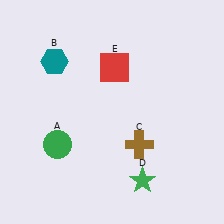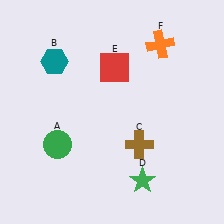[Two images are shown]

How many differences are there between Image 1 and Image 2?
There is 1 difference between the two images.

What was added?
An orange cross (F) was added in Image 2.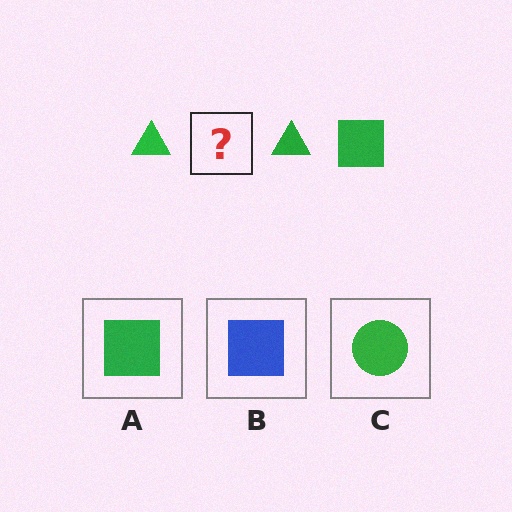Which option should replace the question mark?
Option A.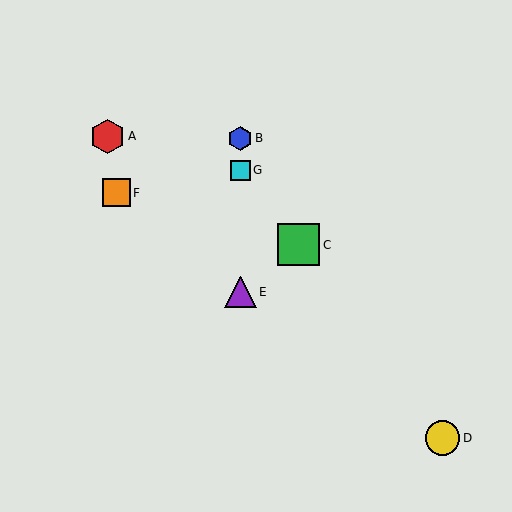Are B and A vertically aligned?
No, B is at x≈240 and A is at x≈107.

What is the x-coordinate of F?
Object F is at x≈116.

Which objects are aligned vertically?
Objects B, E, G are aligned vertically.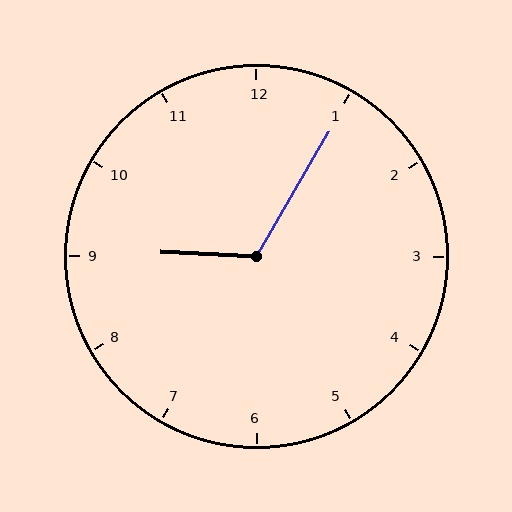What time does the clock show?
9:05.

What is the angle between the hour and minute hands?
Approximately 118 degrees.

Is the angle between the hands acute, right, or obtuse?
It is obtuse.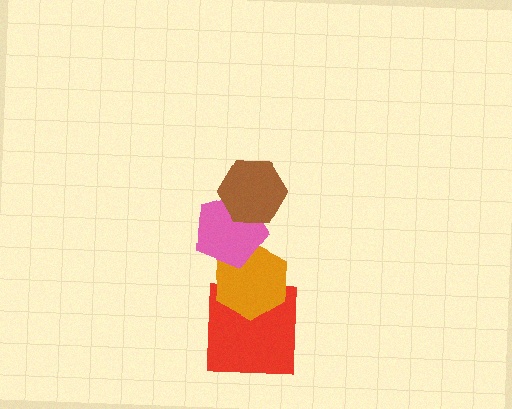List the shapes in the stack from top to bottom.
From top to bottom: the brown hexagon, the pink pentagon, the orange hexagon, the red square.